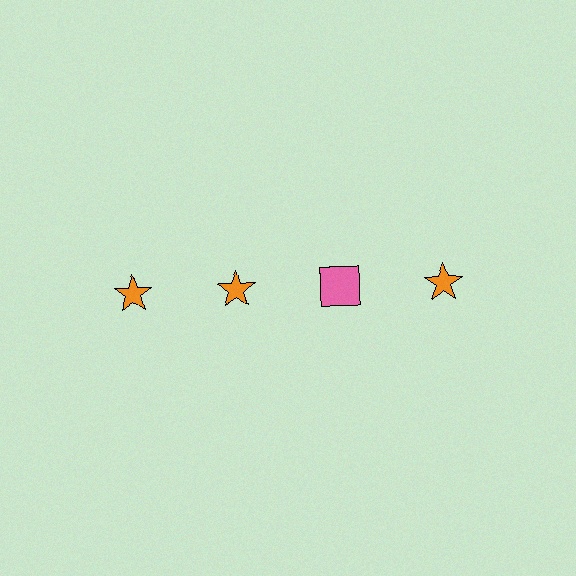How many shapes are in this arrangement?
There are 4 shapes arranged in a grid pattern.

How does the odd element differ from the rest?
It differs in both color (pink instead of orange) and shape (square instead of star).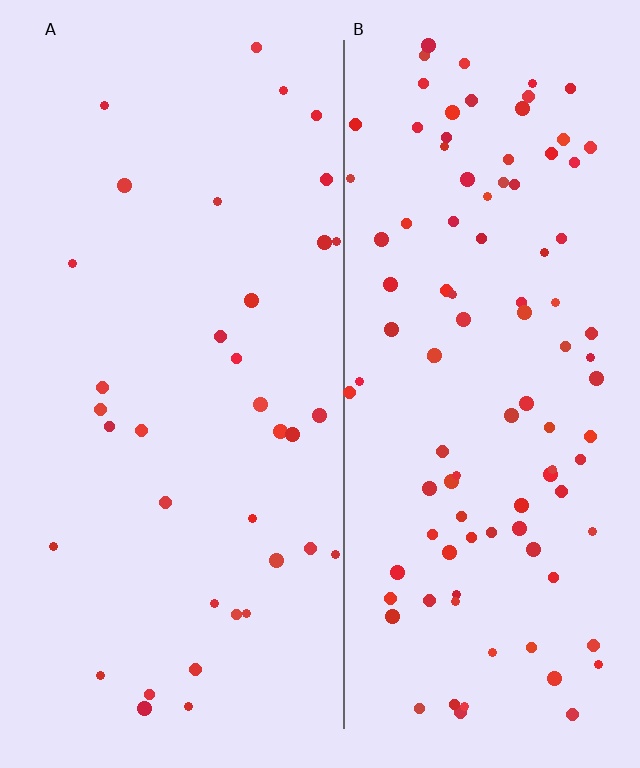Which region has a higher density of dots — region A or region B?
B (the right).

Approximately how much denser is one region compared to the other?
Approximately 2.8× — region B over region A.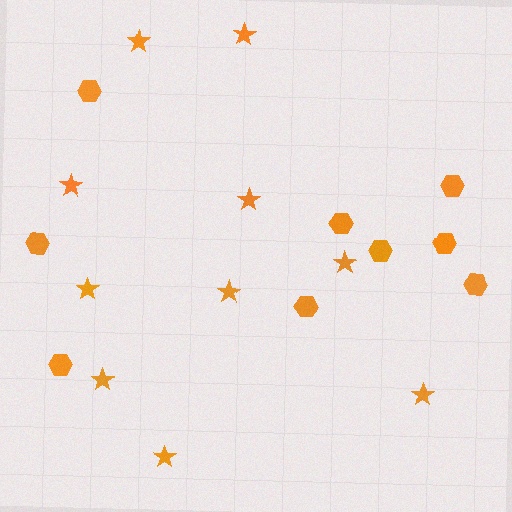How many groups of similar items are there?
There are 2 groups: one group of stars (10) and one group of hexagons (9).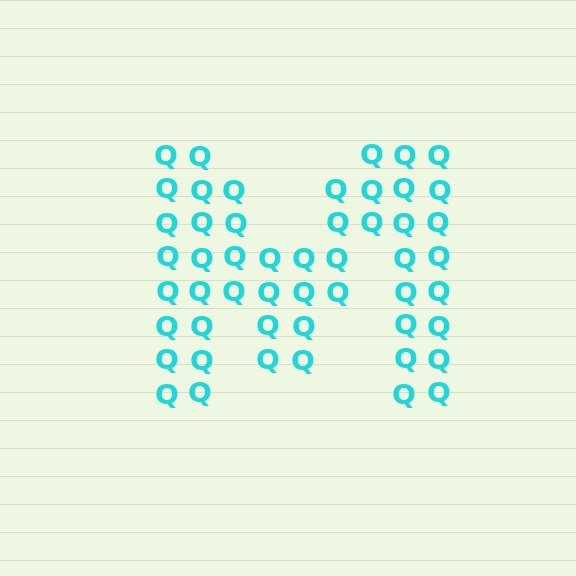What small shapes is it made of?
It is made of small letter Q's.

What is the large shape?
The large shape is the letter M.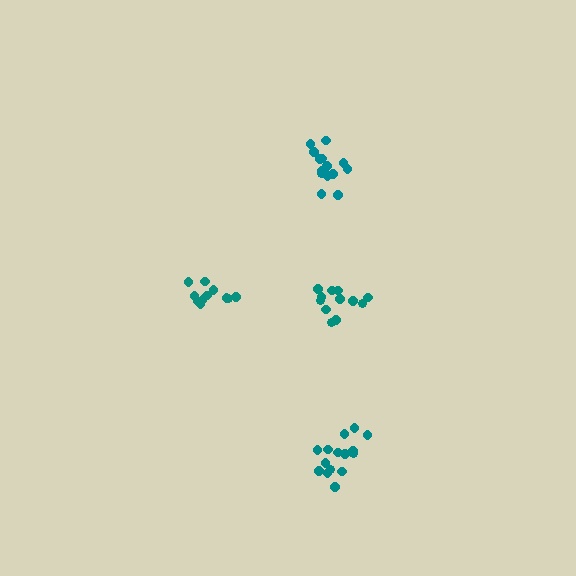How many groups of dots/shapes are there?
There are 4 groups.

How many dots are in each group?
Group 1: 15 dots, Group 2: 12 dots, Group 3: 14 dots, Group 4: 11 dots (52 total).